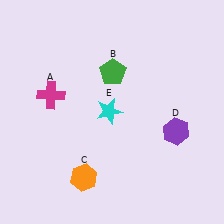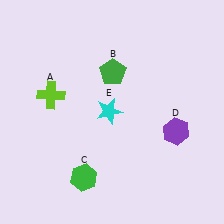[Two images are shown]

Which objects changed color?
A changed from magenta to lime. C changed from orange to green.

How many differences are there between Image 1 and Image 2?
There are 2 differences between the two images.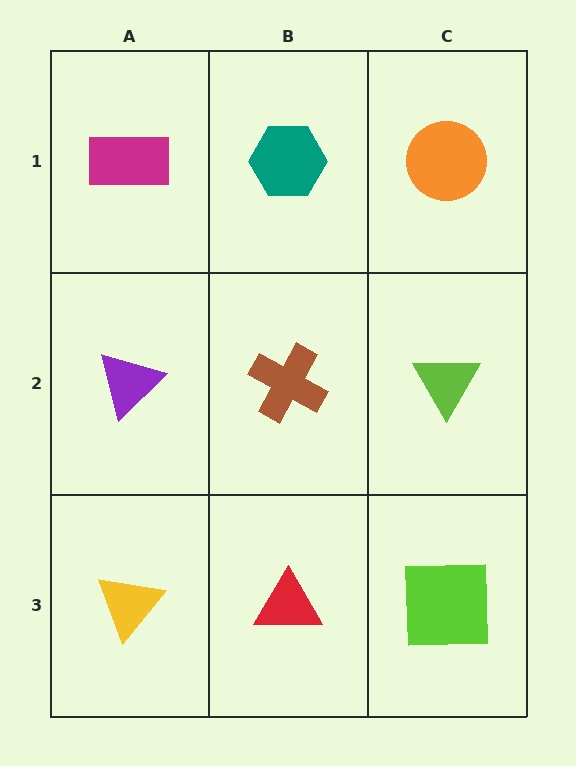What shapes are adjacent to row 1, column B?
A brown cross (row 2, column B), a magenta rectangle (row 1, column A), an orange circle (row 1, column C).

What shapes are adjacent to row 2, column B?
A teal hexagon (row 1, column B), a red triangle (row 3, column B), a purple triangle (row 2, column A), a lime triangle (row 2, column C).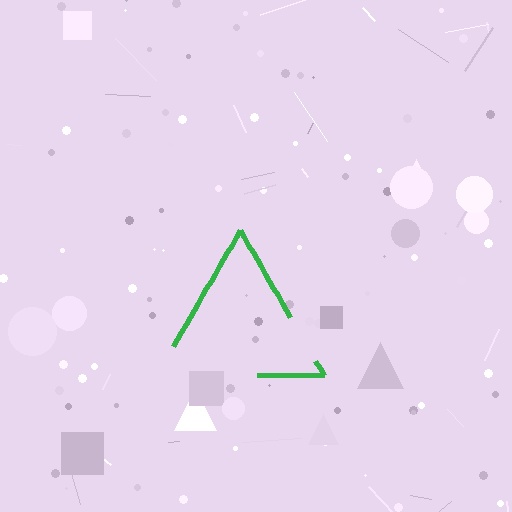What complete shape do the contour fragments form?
The contour fragments form a triangle.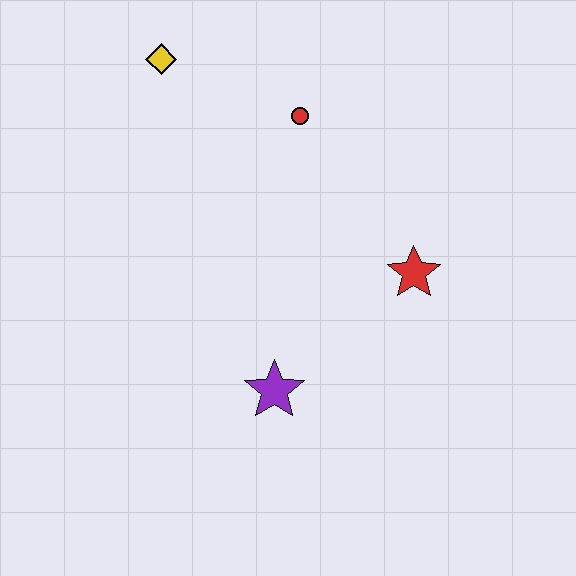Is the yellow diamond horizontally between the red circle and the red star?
No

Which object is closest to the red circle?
The yellow diamond is closest to the red circle.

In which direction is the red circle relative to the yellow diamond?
The red circle is to the right of the yellow diamond.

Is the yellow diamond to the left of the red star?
Yes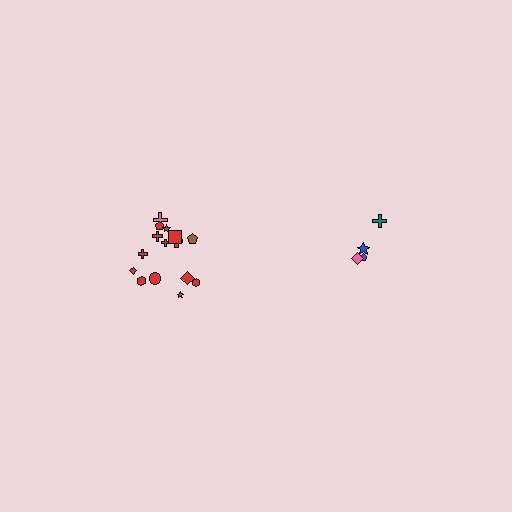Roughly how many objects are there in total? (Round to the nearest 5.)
Roughly 20 objects in total.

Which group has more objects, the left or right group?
The left group.